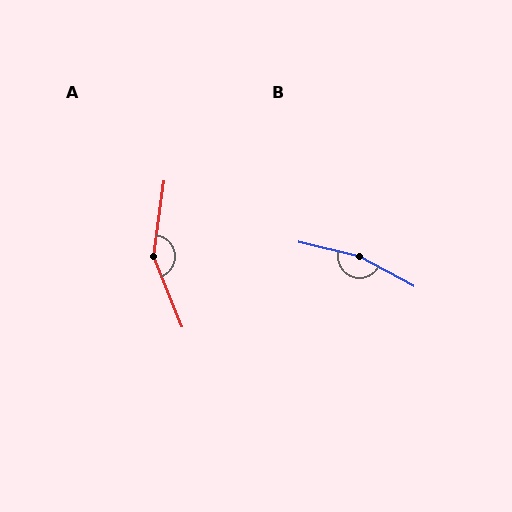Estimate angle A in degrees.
Approximately 150 degrees.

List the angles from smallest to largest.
A (150°), B (165°).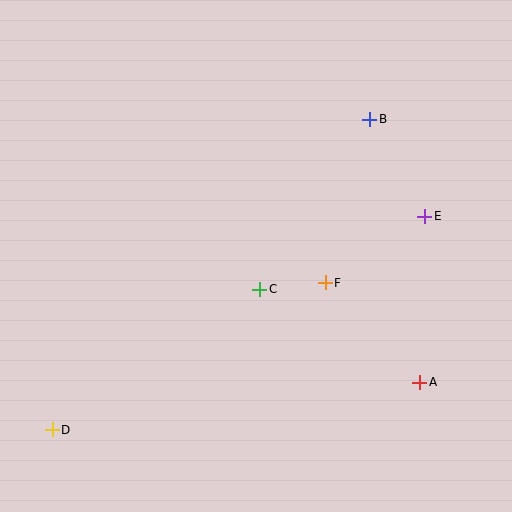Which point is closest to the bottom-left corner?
Point D is closest to the bottom-left corner.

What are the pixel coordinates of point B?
Point B is at (370, 119).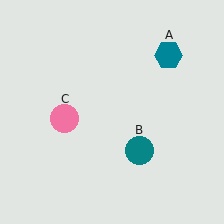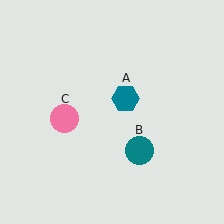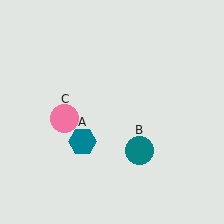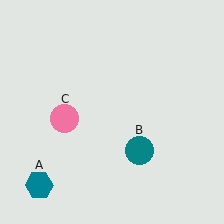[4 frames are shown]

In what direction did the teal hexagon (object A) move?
The teal hexagon (object A) moved down and to the left.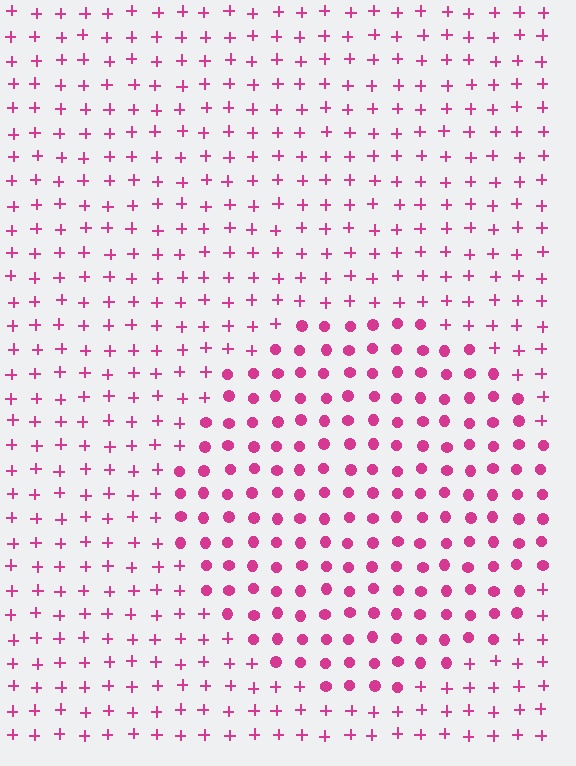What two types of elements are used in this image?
The image uses circles inside the circle region and plus signs outside it.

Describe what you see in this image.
The image is filled with small magenta elements arranged in a uniform grid. A circle-shaped region contains circles, while the surrounding area contains plus signs. The boundary is defined purely by the change in element shape.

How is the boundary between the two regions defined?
The boundary is defined by a change in element shape: circles inside vs. plus signs outside. All elements share the same color and spacing.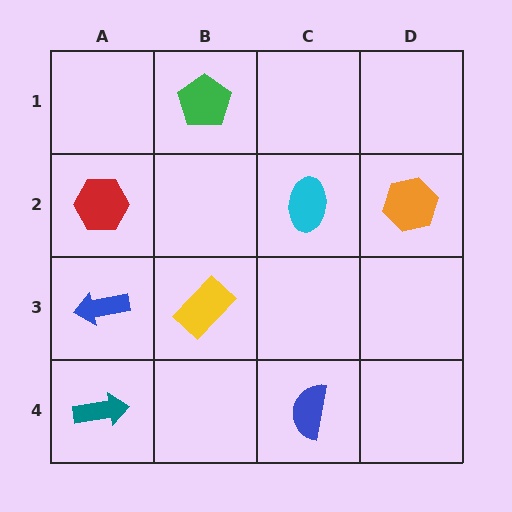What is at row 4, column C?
A blue semicircle.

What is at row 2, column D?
An orange hexagon.